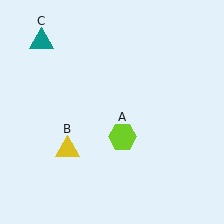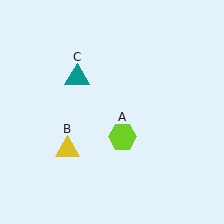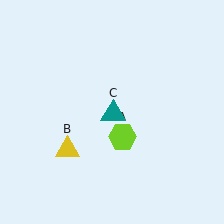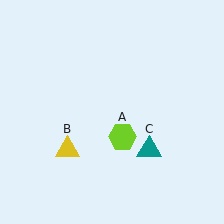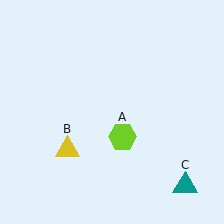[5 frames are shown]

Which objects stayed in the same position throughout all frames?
Lime hexagon (object A) and yellow triangle (object B) remained stationary.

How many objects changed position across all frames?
1 object changed position: teal triangle (object C).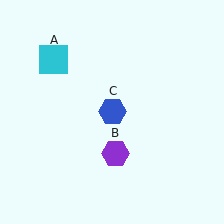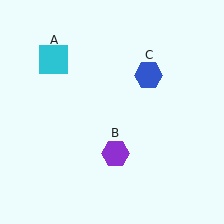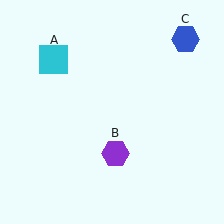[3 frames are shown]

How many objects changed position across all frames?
1 object changed position: blue hexagon (object C).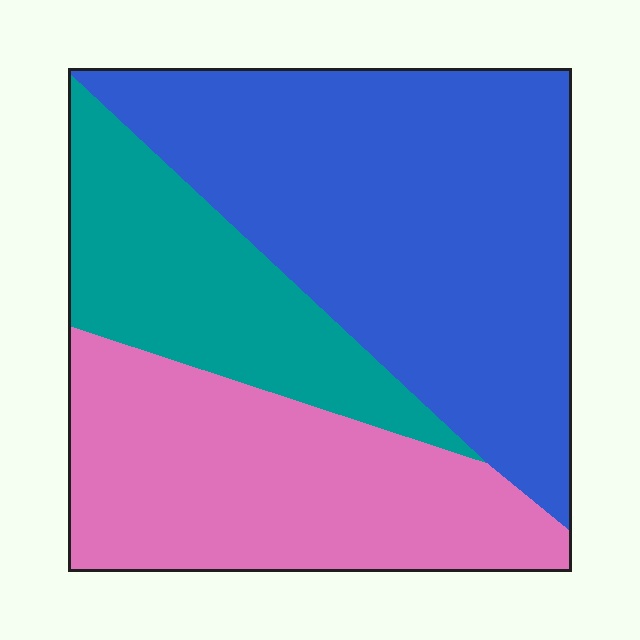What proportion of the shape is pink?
Pink covers roughly 30% of the shape.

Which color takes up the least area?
Teal, at roughly 20%.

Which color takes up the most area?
Blue, at roughly 45%.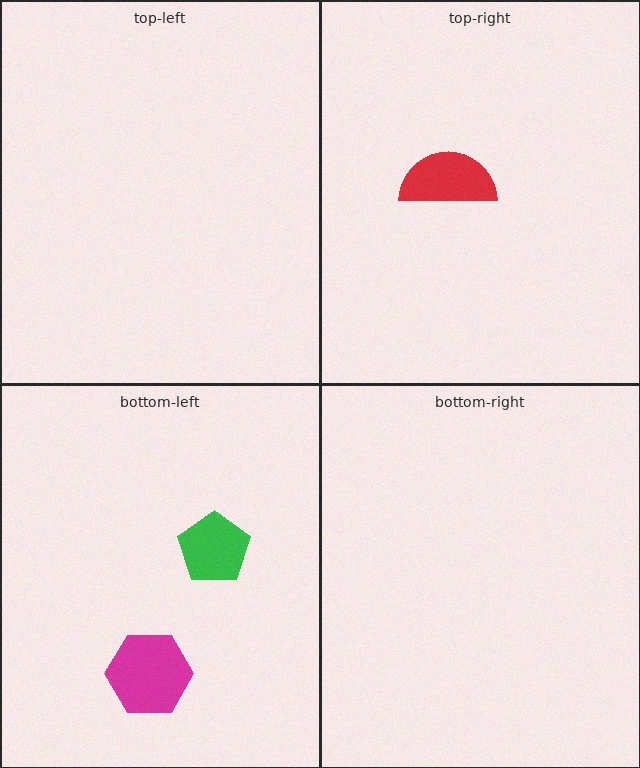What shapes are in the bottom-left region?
The green pentagon, the magenta hexagon.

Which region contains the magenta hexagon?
The bottom-left region.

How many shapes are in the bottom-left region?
2.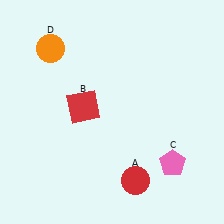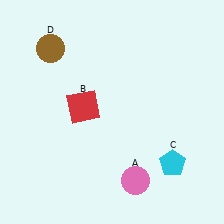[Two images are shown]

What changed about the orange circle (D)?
In Image 1, D is orange. In Image 2, it changed to brown.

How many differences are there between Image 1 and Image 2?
There are 3 differences between the two images.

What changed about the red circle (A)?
In Image 1, A is red. In Image 2, it changed to pink.